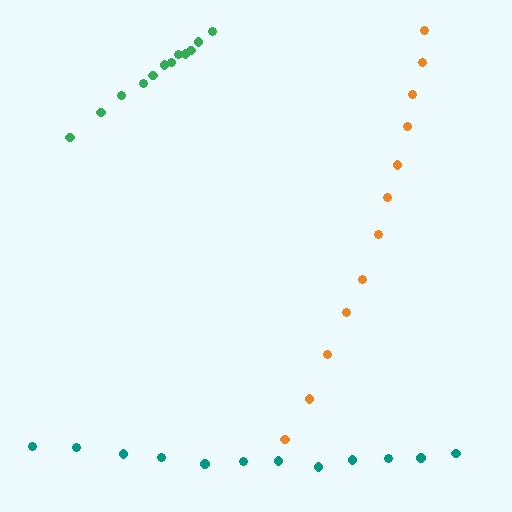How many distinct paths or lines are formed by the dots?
There are 3 distinct paths.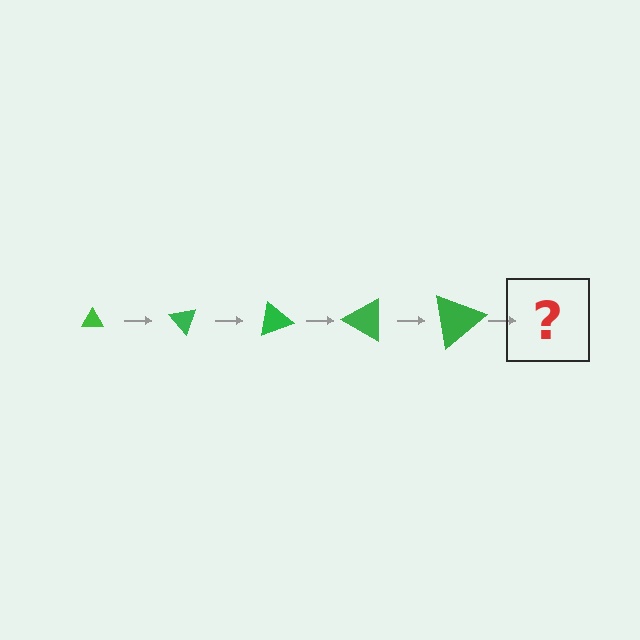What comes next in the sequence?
The next element should be a triangle, larger than the previous one and rotated 250 degrees from the start.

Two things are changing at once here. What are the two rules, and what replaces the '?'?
The two rules are that the triangle grows larger each step and it rotates 50 degrees each step. The '?' should be a triangle, larger than the previous one and rotated 250 degrees from the start.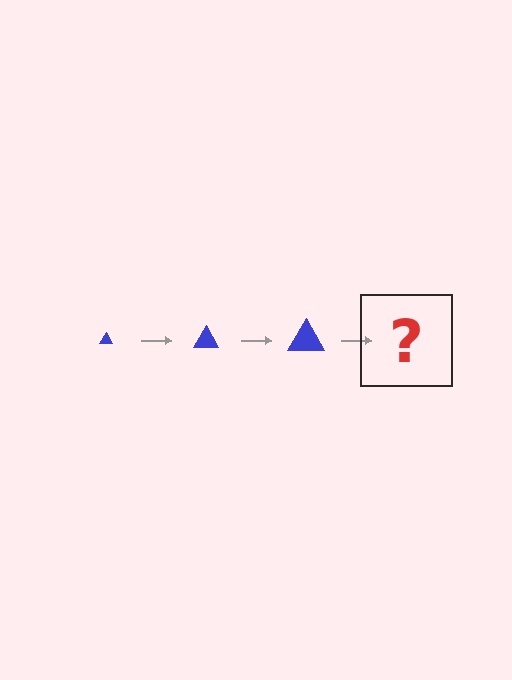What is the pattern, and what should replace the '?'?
The pattern is that the triangle gets progressively larger each step. The '?' should be a blue triangle, larger than the previous one.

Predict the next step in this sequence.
The next step is a blue triangle, larger than the previous one.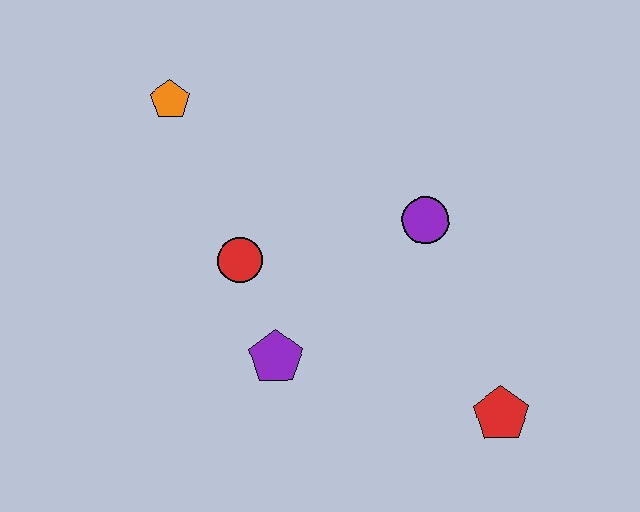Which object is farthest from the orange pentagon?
The red pentagon is farthest from the orange pentagon.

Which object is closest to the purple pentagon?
The red circle is closest to the purple pentagon.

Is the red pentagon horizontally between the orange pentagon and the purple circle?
No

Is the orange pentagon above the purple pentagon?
Yes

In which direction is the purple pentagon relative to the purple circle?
The purple pentagon is to the left of the purple circle.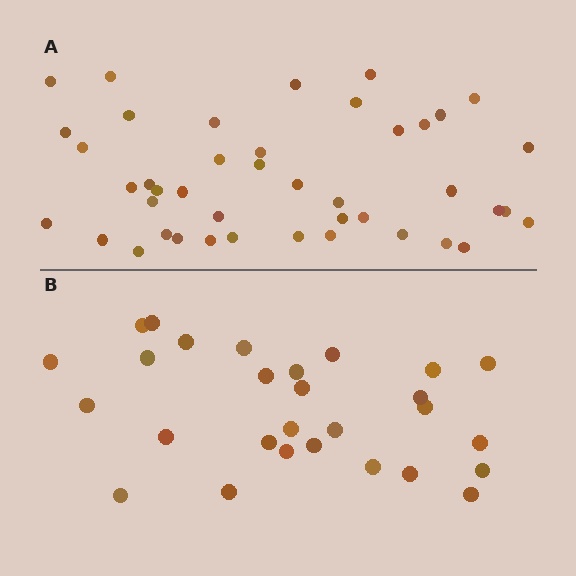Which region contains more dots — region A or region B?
Region A (the top region) has more dots.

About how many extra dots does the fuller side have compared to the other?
Region A has approximately 15 more dots than region B.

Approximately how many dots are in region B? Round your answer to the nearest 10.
About 30 dots. (The exact count is 28, which rounds to 30.)